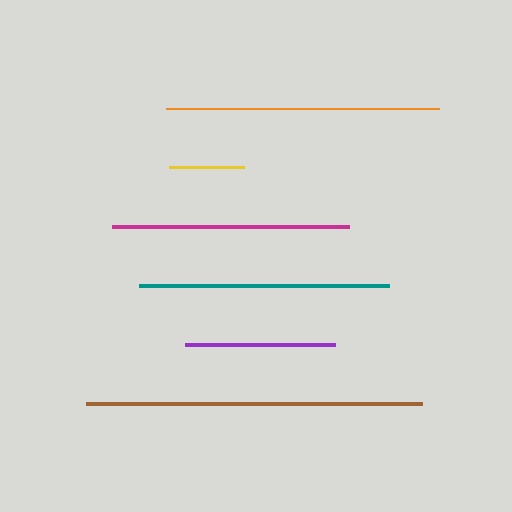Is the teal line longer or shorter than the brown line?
The brown line is longer than the teal line.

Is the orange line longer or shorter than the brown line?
The brown line is longer than the orange line.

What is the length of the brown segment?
The brown segment is approximately 336 pixels long.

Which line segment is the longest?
The brown line is the longest at approximately 336 pixels.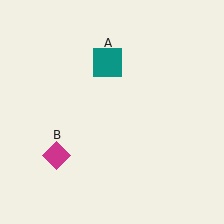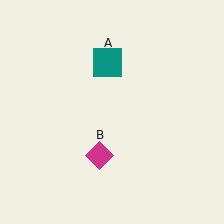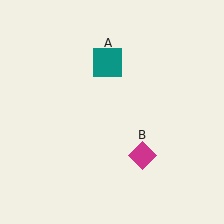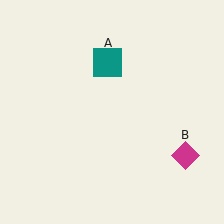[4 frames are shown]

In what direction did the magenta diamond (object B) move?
The magenta diamond (object B) moved right.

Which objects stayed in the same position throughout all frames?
Teal square (object A) remained stationary.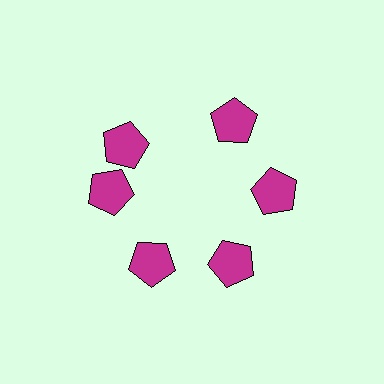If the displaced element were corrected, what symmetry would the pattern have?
It would have 6-fold rotational symmetry — the pattern would map onto itself every 60 degrees.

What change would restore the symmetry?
The symmetry would be restored by rotating it back into even spacing with its neighbors so that all 6 pentagons sit at equal angles and equal distance from the center.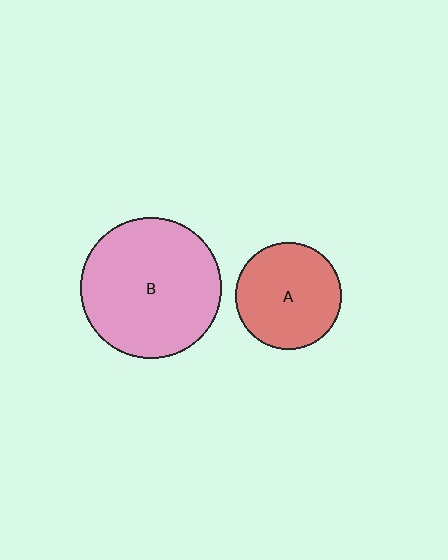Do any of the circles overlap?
No, none of the circles overlap.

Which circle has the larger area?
Circle B (pink).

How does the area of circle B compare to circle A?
Approximately 1.7 times.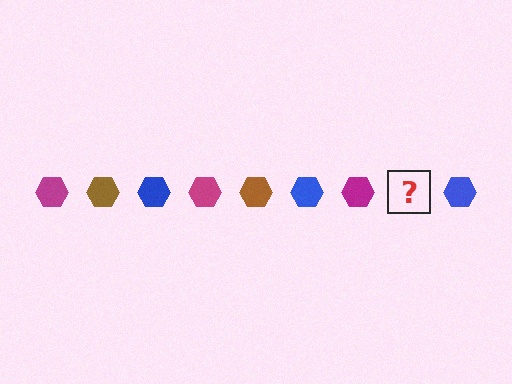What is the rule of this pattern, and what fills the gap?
The rule is that the pattern cycles through magenta, brown, blue hexagons. The gap should be filled with a brown hexagon.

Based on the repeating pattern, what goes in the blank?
The blank should be a brown hexagon.